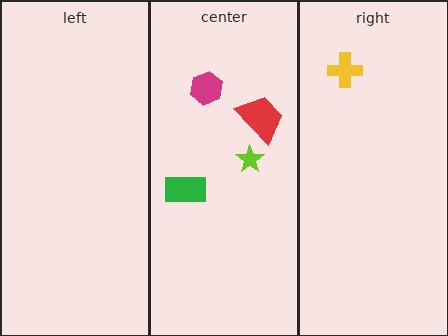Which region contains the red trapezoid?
The center region.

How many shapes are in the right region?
1.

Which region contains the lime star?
The center region.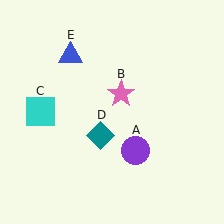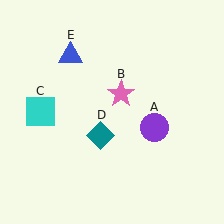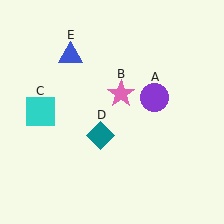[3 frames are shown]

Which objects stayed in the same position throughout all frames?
Pink star (object B) and cyan square (object C) and teal diamond (object D) and blue triangle (object E) remained stationary.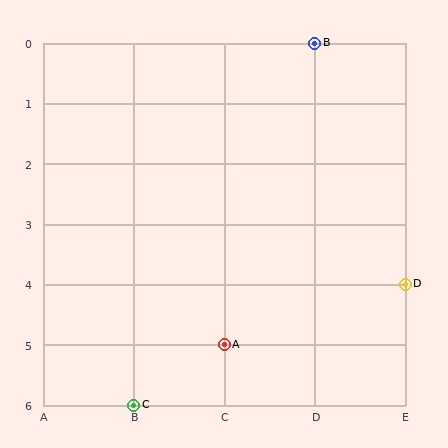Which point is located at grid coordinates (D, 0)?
Point B is at (D, 0).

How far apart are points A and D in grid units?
Points A and D are 2 columns and 1 row apart (about 2.2 grid units diagonally).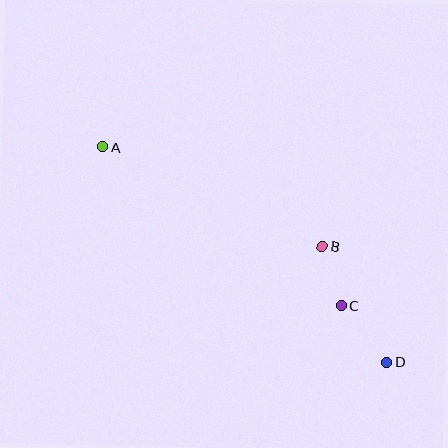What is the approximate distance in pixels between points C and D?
The distance between C and D is approximately 73 pixels.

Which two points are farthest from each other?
Points A and D are farthest from each other.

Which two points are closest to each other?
Points B and C are closest to each other.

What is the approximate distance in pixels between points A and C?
The distance between A and C is approximately 286 pixels.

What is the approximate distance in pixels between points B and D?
The distance between B and D is approximately 133 pixels.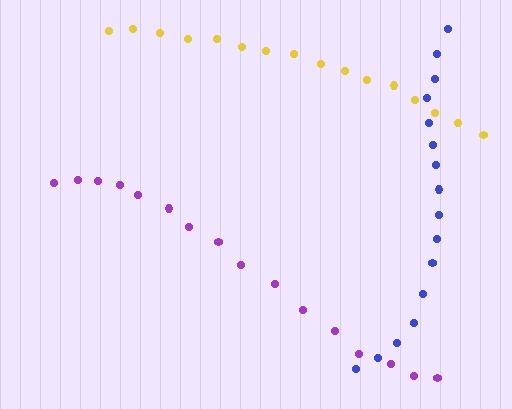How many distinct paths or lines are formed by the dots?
There are 3 distinct paths.